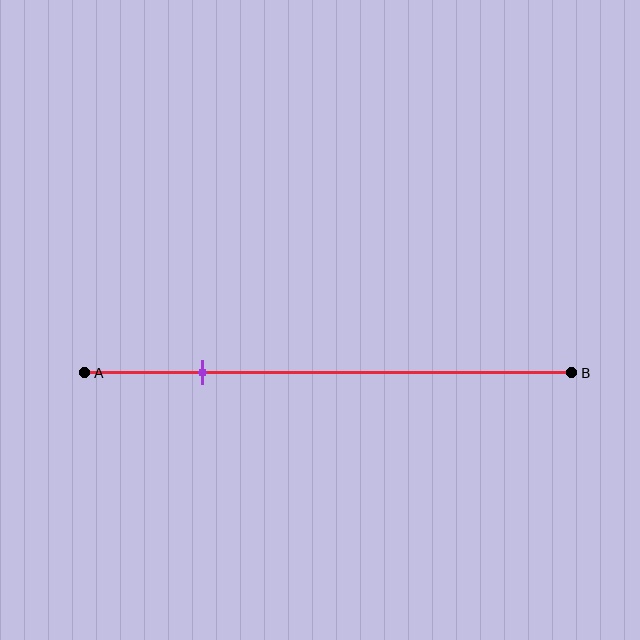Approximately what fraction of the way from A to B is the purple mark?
The purple mark is approximately 25% of the way from A to B.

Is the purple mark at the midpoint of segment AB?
No, the mark is at about 25% from A, not at the 50% midpoint.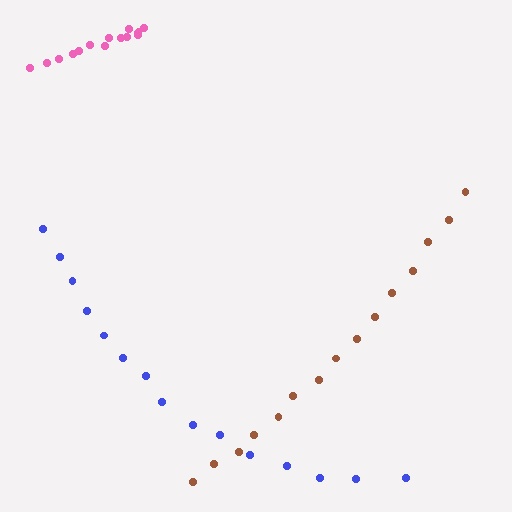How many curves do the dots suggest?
There are 3 distinct paths.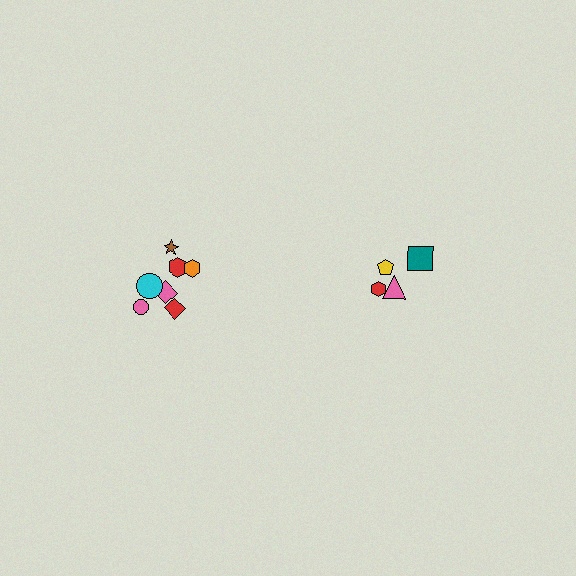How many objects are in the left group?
There are 7 objects.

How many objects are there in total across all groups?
There are 11 objects.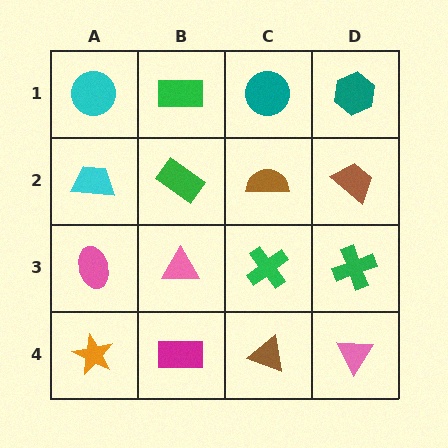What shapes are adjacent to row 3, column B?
A green rectangle (row 2, column B), a magenta rectangle (row 4, column B), a pink ellipse (row 3, column A), a green cross (row 3, column C).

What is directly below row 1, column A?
A cyan trapezoid.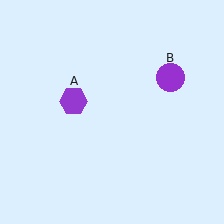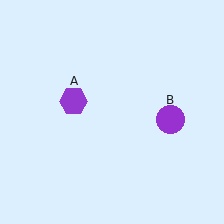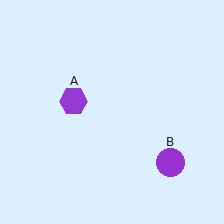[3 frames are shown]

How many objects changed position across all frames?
1 object changed position: purple circle (object B).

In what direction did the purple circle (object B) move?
The purple circle (object B) moved down.